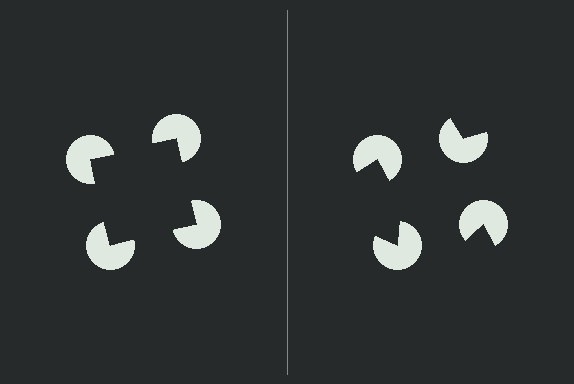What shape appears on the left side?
An illusory square.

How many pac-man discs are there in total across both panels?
8 — 4 on each side.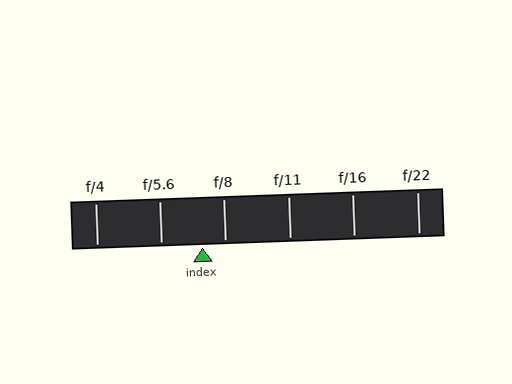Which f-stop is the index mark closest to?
The index mark is closest to f/8.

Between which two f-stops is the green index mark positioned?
The index mark is between f/5.6 and f/8.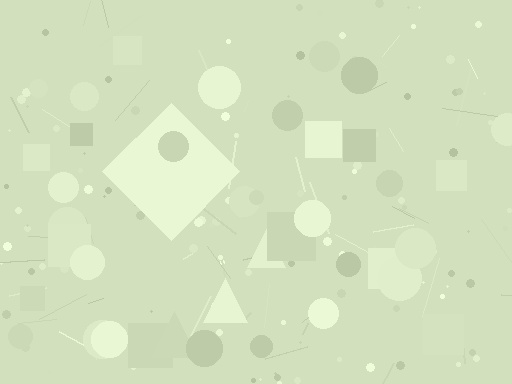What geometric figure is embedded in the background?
A diamond is embedded in the background.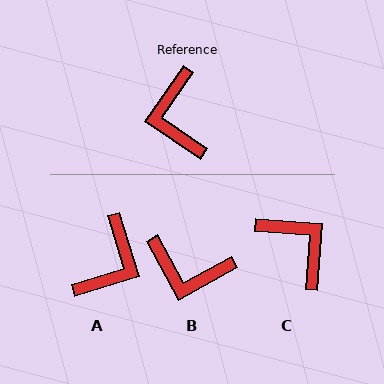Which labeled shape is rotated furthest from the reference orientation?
C, about 150 degrees away.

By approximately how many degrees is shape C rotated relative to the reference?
Approximately 150 degrees clockwise.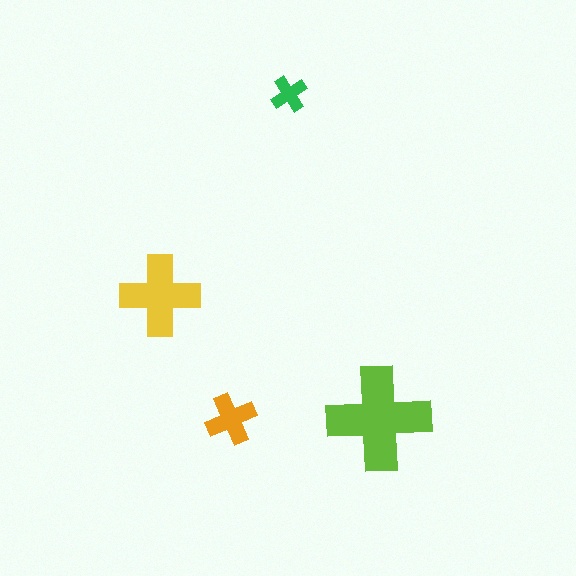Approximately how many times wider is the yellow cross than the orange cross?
About 1.5 times wider.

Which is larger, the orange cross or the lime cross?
The lime one.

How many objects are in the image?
There are 4 objects in the image.